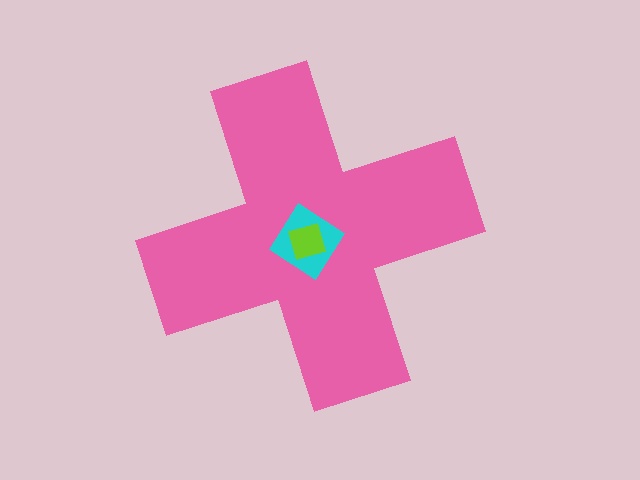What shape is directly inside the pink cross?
The cyan diamond.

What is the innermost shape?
The lime diamond.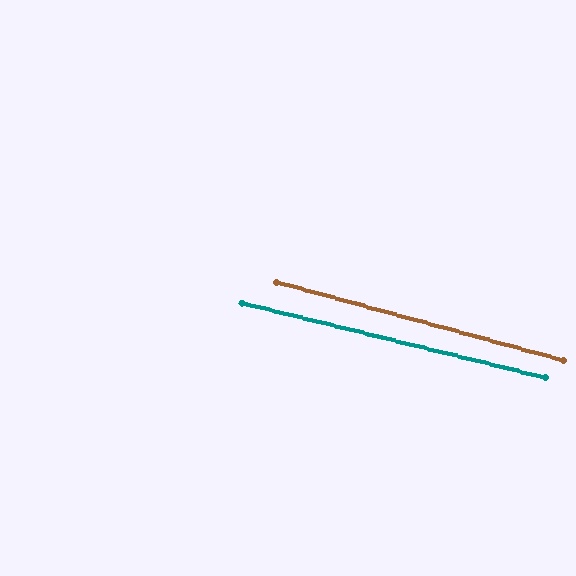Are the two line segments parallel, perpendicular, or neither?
Parallel — their directions differ by only 1.3°.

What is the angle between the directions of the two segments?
Approximately 1 degree.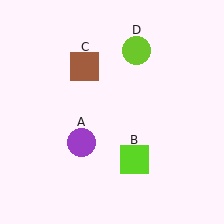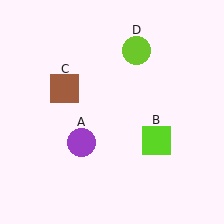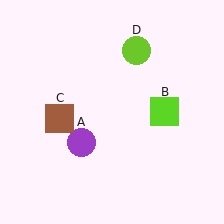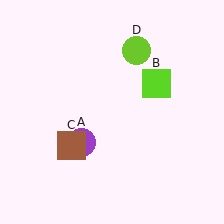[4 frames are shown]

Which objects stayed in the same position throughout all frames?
Purple circle (object A) and lime circle (object D) remained stationary.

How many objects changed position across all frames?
2 objects changed position: lime square (object B), brown square (object C).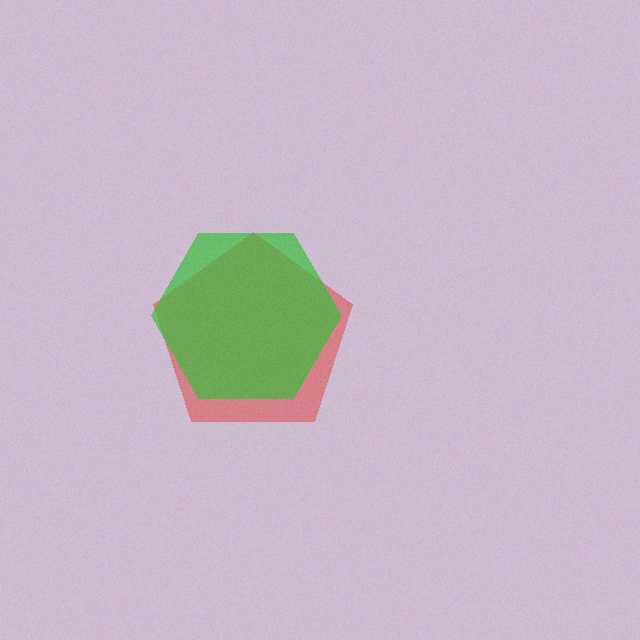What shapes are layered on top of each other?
The layered shapes are: a red pentagon, a green hexagon.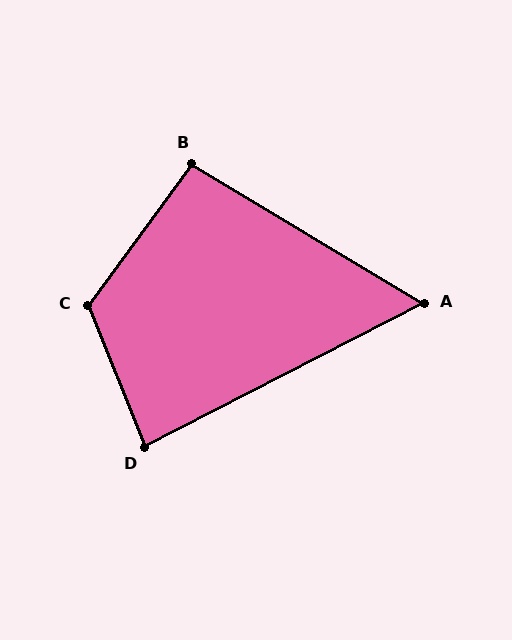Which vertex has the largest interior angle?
C, at approximately 122 degrees.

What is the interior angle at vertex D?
Approximately 85 degrees (acute).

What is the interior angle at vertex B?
Approximately 95 degrees (obtuse).